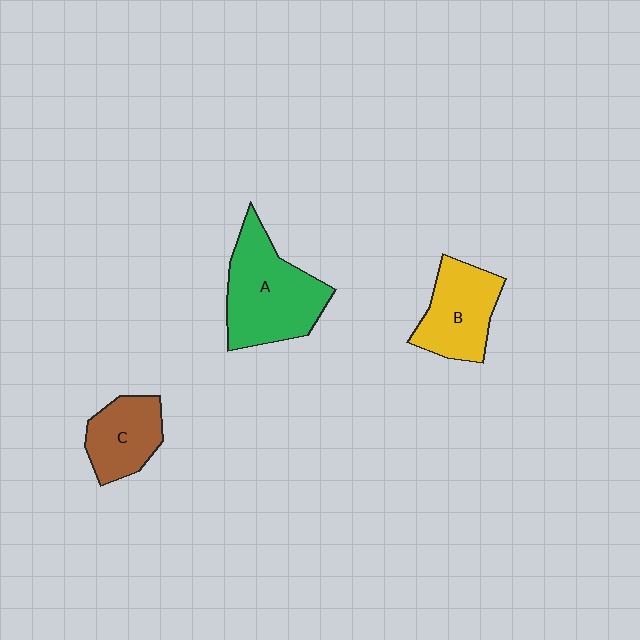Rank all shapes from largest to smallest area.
From largest to smallest: A (green), B (yellow), C (brown).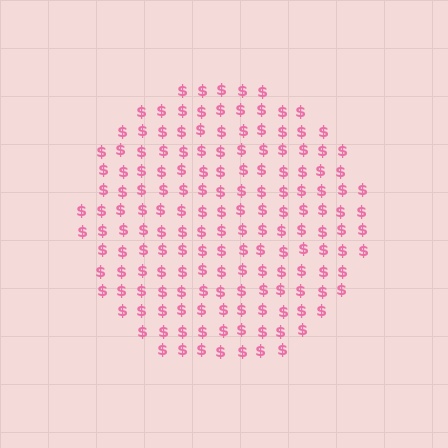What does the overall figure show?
The overall figure shows a circle.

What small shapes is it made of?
It is made of small dollar signs.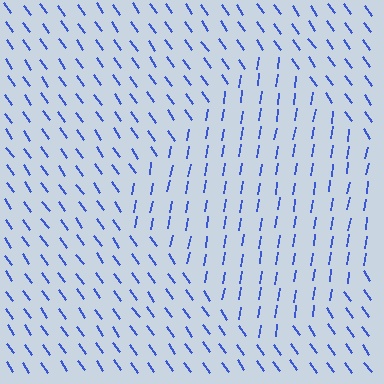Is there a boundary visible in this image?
Yes, there is a texture boundary formed by a change in line orientation.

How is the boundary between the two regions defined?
The boundary is defined purely by a change in line orientation (approximately 45 degrees difference). All lines are the same color and thickness.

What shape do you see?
I see a diamond.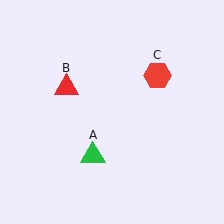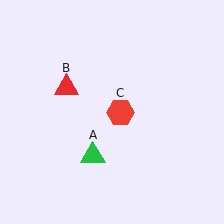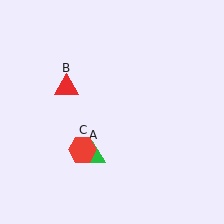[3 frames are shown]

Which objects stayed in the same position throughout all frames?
Green triangle (object A) and red triangle (object B) remained stationary.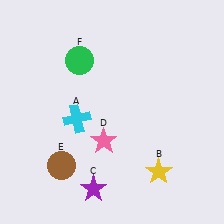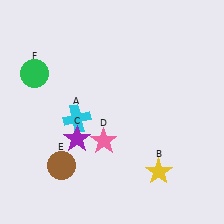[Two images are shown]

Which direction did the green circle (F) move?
The green circle (F) moved left.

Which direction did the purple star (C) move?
The purple star (C) moved up.